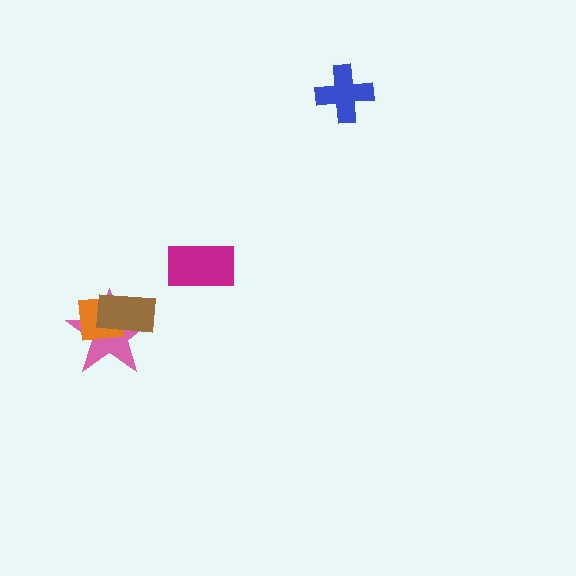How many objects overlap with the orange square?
2 objects overlap with the orange square.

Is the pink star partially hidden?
Yes, it is partially covered by another shape.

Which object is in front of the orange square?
The brown rectangle is in front of the orange square.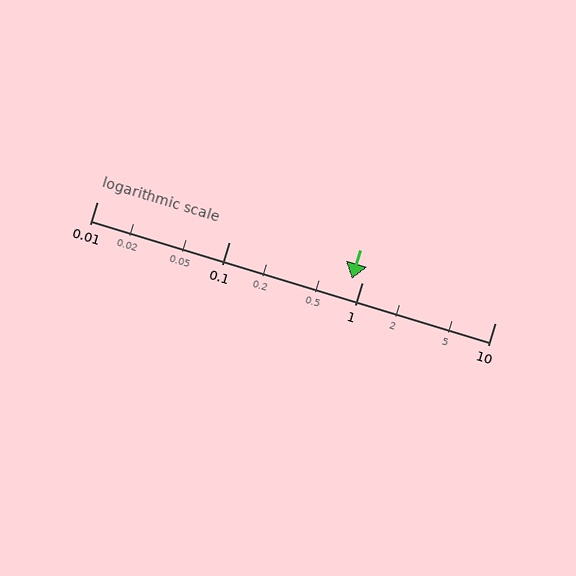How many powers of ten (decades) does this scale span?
The scale spans 3 decades, from 0.01 to 10.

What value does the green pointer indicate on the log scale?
The pointer indicates approximately 0.84.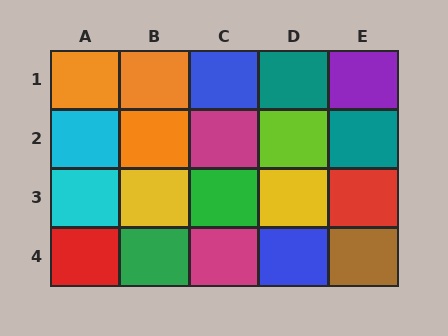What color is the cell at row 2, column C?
Magenta.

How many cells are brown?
1 cell is brown.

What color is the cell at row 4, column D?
Blue.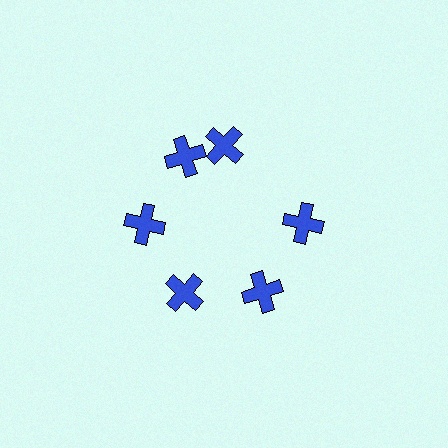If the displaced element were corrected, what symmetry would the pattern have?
It would have 6-fold rotational symmetry — the pattern would map onto itself every 60 degrees.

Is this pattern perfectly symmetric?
No. The 6 blue crosses are arranged in a ring, but one element near the 1 o'clock position is rotated out of alignment along the ring, breaking the 6-fold rotational symmetry.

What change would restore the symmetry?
The symmetry would be restored by rotating it back into even spacing with its neighbors so that all 6 crosses sit at equal angles and equal distance from the center.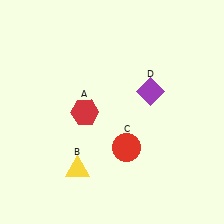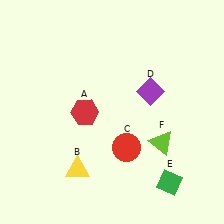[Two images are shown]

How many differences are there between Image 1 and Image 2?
There are 2 differences between the two images.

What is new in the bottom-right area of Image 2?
A green diamond (E) was added in the bottom-right area of Image 2.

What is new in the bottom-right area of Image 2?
A lime triangle (F) was added in the bottom-right area of Image 2.